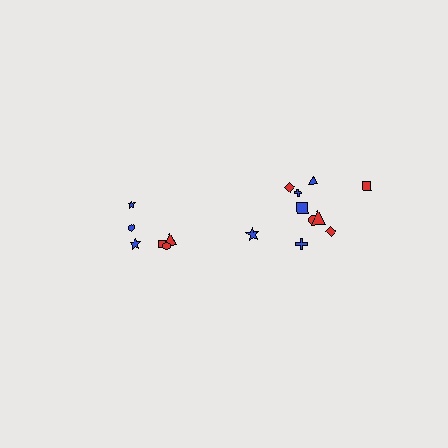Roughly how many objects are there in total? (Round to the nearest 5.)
Roughly 15 objects in total.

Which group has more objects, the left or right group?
The right group.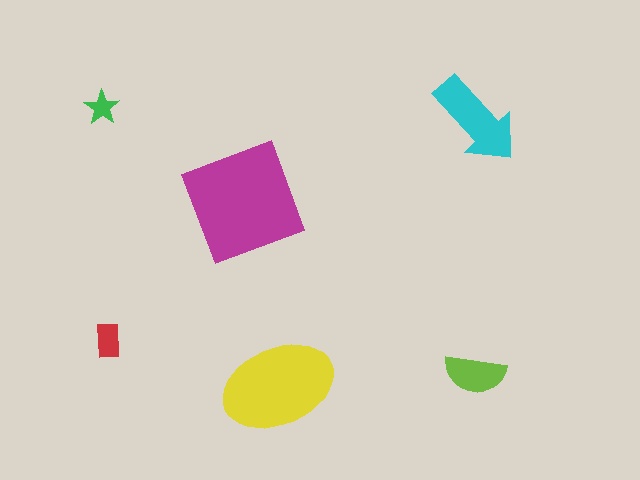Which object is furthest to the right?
The cyan arrow is rightmost.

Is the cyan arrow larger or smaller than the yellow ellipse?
Smaller.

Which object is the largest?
The magenta square.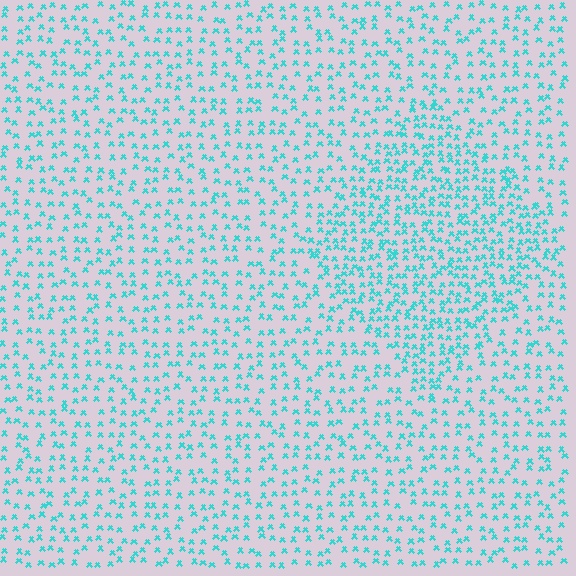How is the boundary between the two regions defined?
The boundary is defined by a change in element density (approximately 1.8x ratio). All elements are the same color, size, and shape.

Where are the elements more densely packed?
The elements are more densely packed inside the diamond boundary.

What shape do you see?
I see a diamond.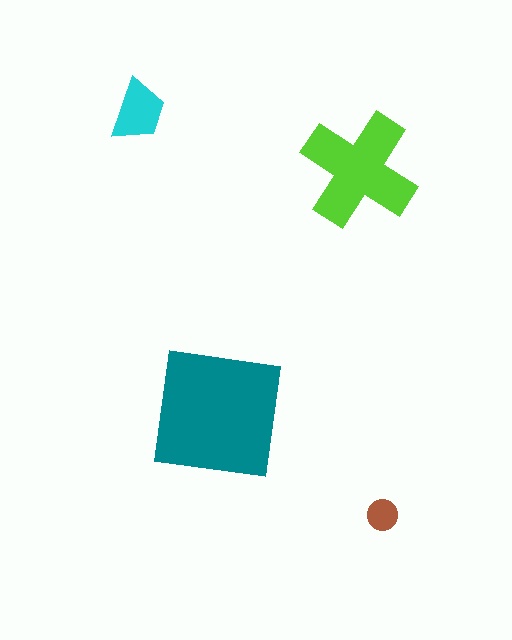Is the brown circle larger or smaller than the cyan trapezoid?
Smaller.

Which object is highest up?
The cyan trapezoid is topmost.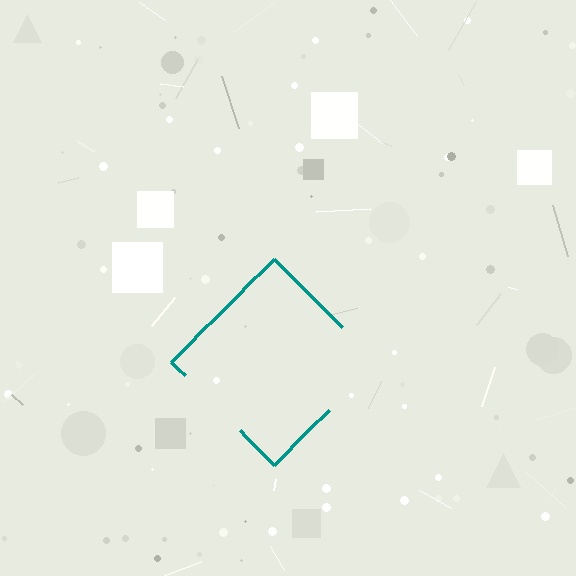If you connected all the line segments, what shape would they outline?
They would outline a diamond.